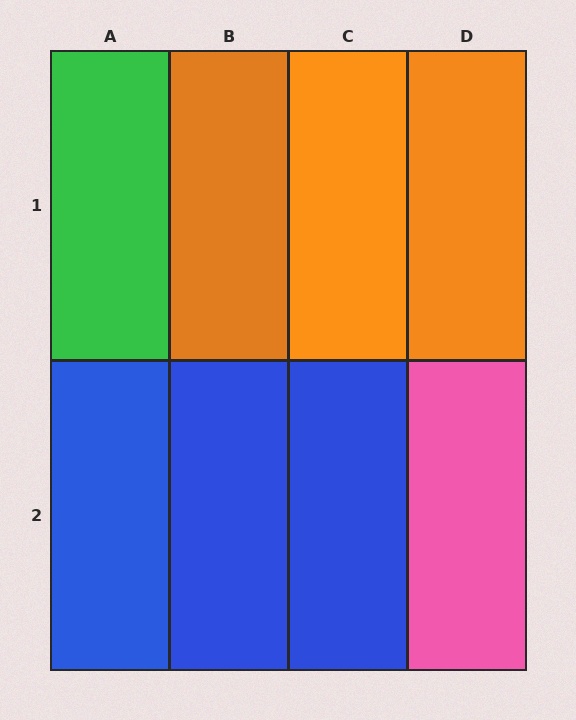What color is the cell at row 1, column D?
Orange.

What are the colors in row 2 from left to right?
Blue, blue, blue, pink.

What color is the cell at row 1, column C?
Orange.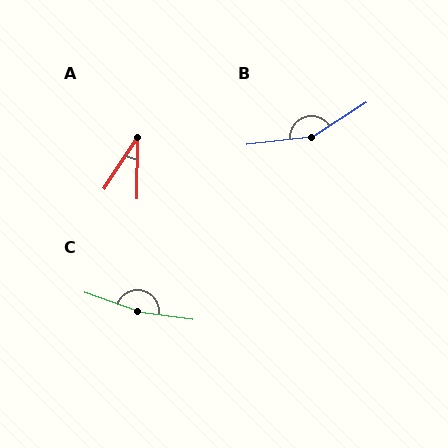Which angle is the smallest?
A, at approximately 32 degrees.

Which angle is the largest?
C, at approximately 168 degrees.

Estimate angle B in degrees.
Approximately 154 degrees.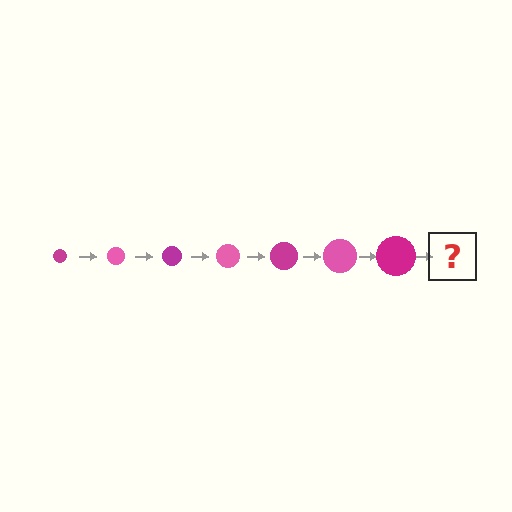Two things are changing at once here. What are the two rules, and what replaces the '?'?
The two rules are that the circle grows larger each step and the color cycles through magenta and pink. The '?' should be a pink circle, larger than the previous one.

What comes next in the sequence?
The next element should be a pink circle, larger than the previous one.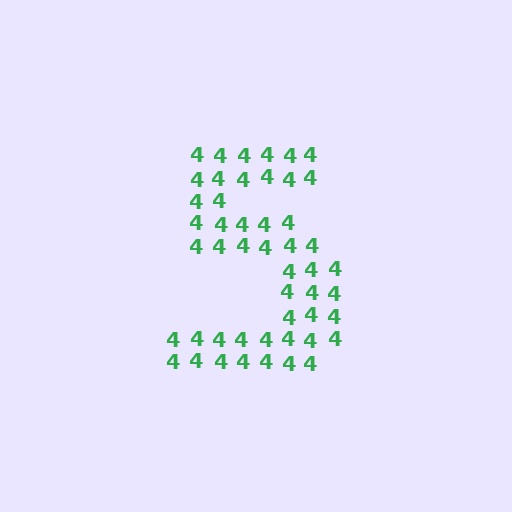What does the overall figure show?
The overall figure shows the digit 5.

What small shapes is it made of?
It is made of small digit 4's.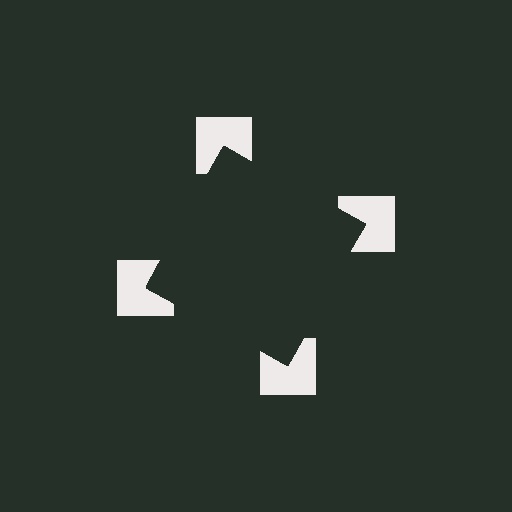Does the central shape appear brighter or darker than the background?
It typically appears slightly darker than the background, even though no actual brightness change is drawn.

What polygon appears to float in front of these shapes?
An illusory square — its edges are inferred from the aligned wedge cuts in the notched squares, not physically drawn.